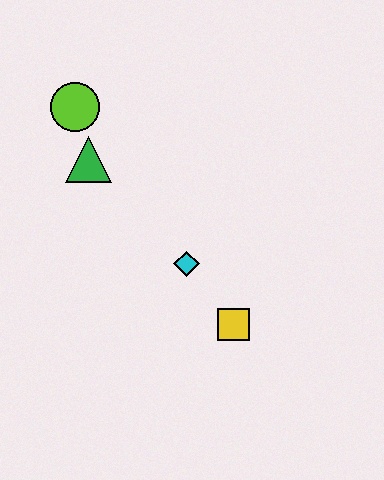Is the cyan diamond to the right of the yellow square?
No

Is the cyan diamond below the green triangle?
Yes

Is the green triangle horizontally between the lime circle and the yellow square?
Yes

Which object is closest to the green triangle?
The lime circle is closest to the green triangle.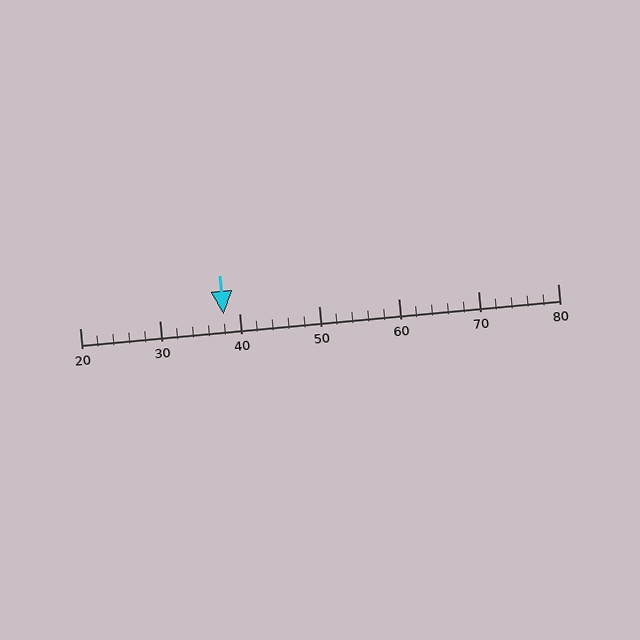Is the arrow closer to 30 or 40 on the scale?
The arrow is closer to 40.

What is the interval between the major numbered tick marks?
The major tick marks are spaced 10 units apart.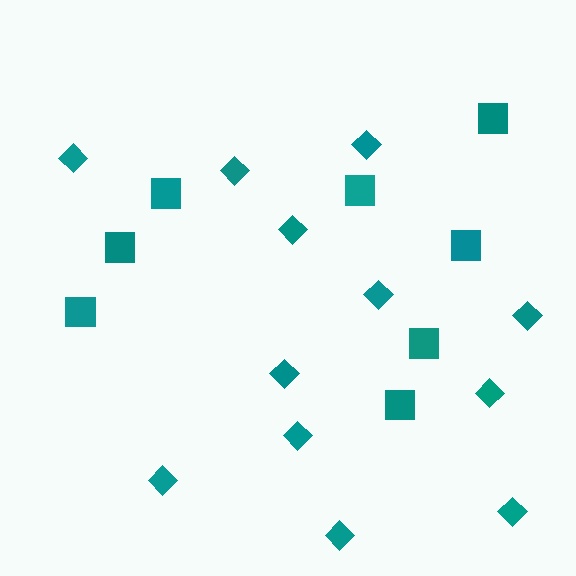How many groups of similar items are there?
There are 2 groups: one group of squares (8) and one group of diamonds (12).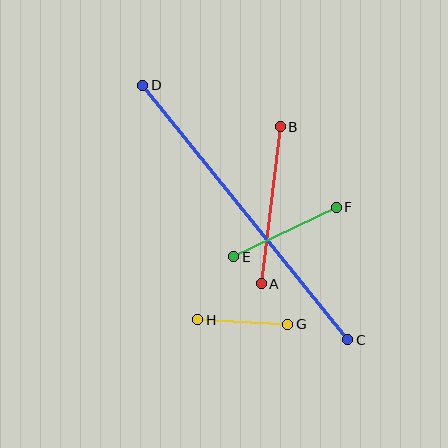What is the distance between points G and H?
The distance is approximately 90 pixels.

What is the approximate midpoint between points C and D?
The midpoint is at approximately (245, 213) pixels.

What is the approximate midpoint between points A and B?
The midpoint is at approximately (271, 205) pixels.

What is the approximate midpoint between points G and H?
The midpoint is at approximately (243, 322) pixels.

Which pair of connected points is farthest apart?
Points C and D are farthest apart.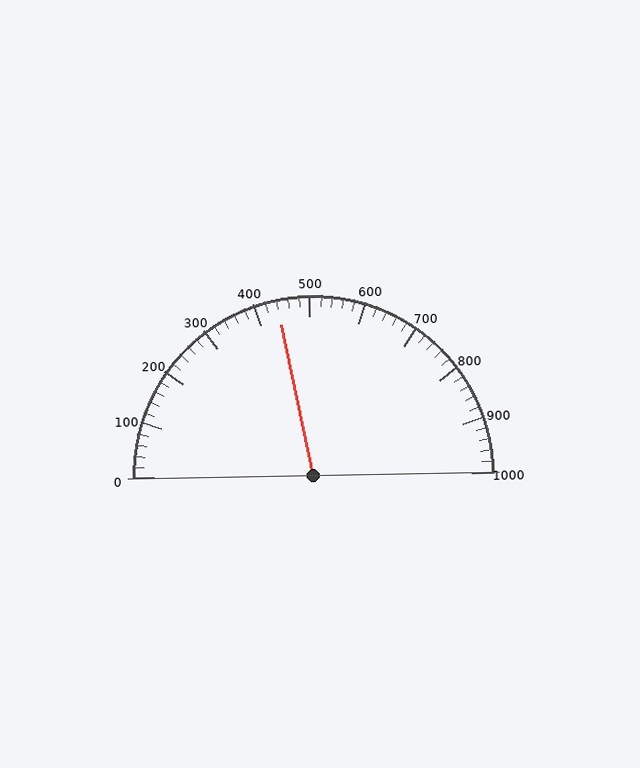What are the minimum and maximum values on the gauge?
The gauge ranges from 0 to 1000.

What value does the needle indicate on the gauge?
The needle indicates approximately 440.